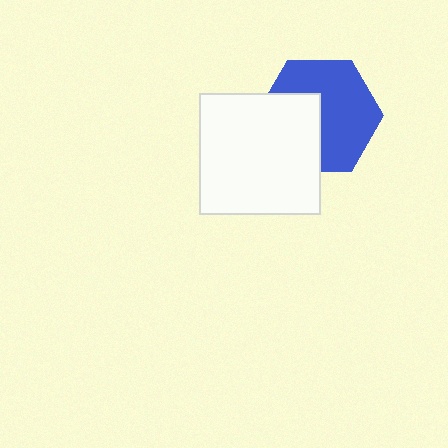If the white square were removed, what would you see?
You would see the complete blue hexagon.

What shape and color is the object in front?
The object in front is a white square.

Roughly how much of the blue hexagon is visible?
About half of it is visible (roughly 62%).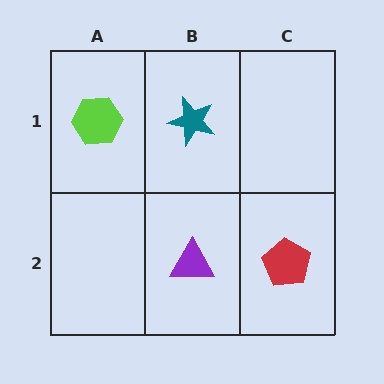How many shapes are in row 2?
2 shapes.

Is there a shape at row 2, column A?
No, that cell is empty.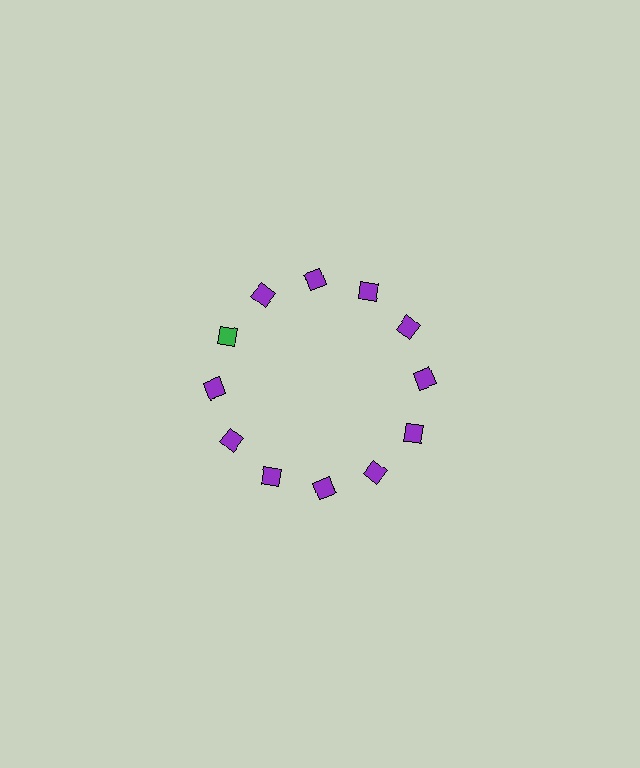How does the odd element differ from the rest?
It has a different color: green instead of purple.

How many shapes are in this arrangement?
There are 12 shapes arranged in a ring pattern.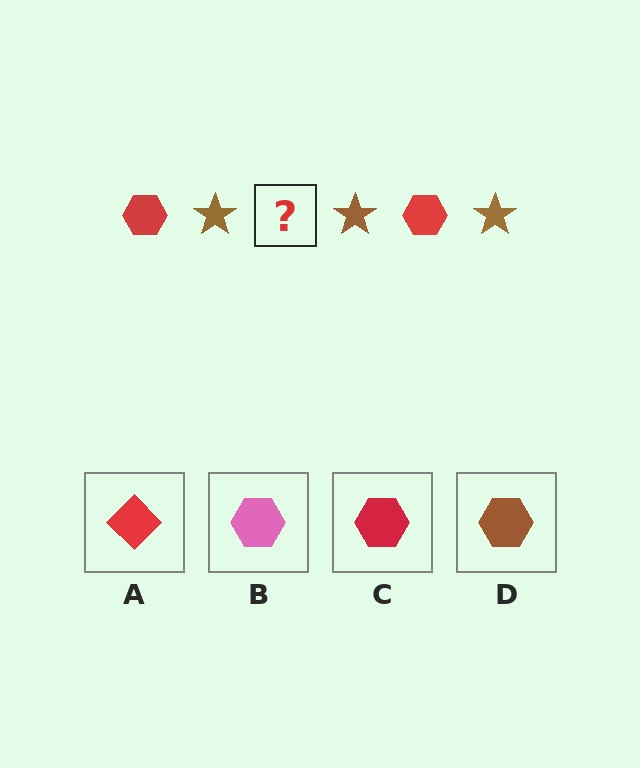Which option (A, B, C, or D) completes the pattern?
C.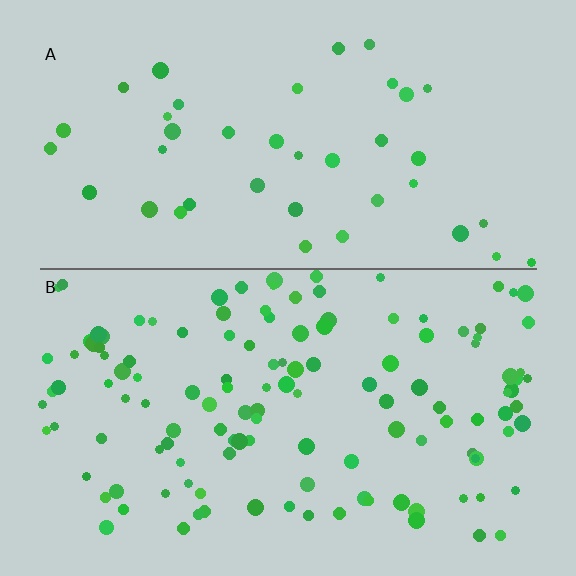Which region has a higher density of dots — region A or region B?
B (the bottom).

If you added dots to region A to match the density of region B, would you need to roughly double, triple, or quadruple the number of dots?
Approximately triple.